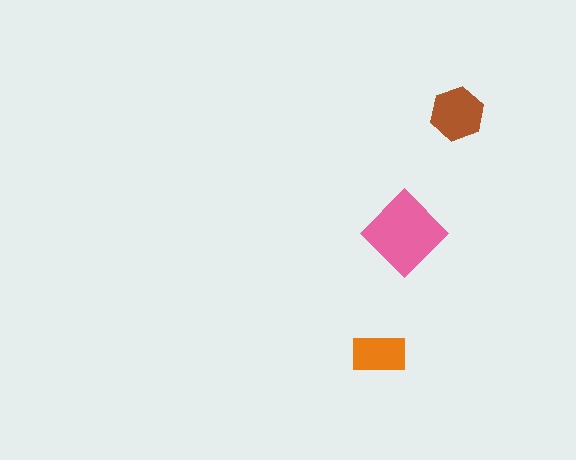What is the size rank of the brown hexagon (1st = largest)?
2nd.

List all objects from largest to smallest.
The pink diamond, the brown hexagon, the orange rectangle.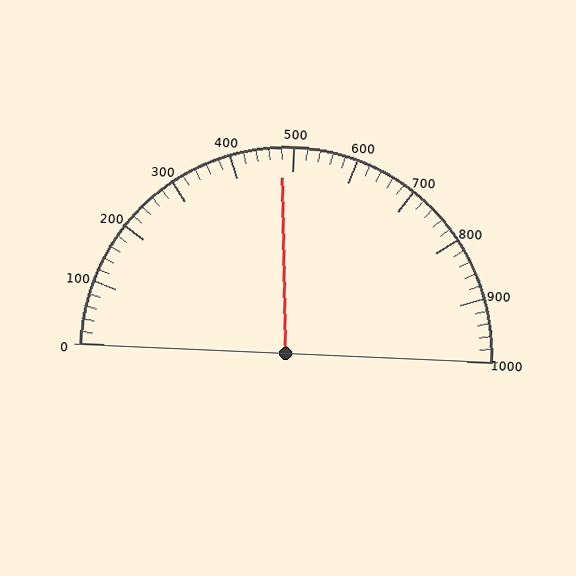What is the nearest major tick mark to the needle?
The nearest major tick mark is 500.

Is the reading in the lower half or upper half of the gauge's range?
The reading is in the lower half of the range (0 to 1000).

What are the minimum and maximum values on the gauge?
The gauge ranges from 0 to 1000.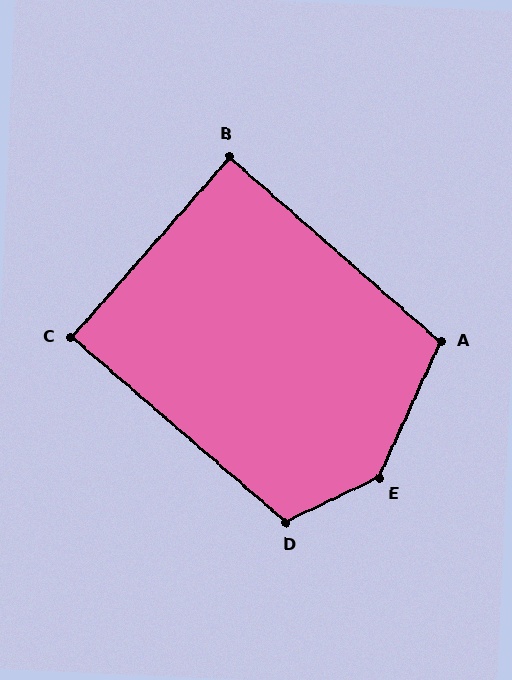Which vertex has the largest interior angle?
E, at approximately 140 degrees.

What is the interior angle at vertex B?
Approximately 90 degrees (approximately right).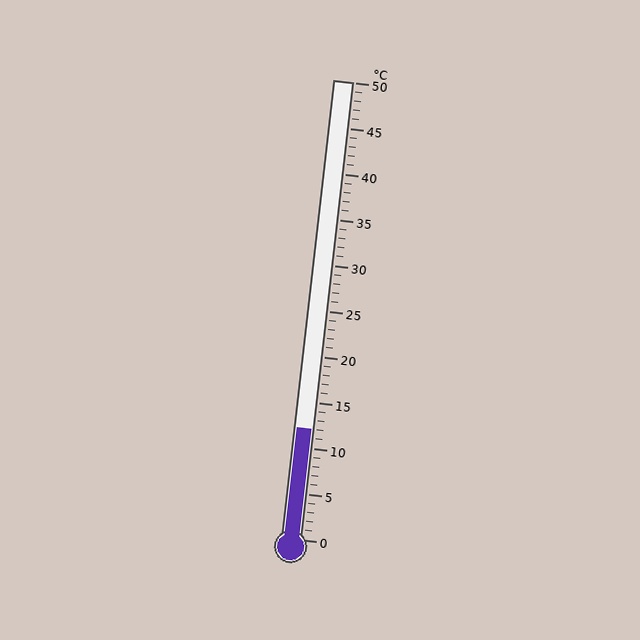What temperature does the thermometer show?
The thermometer shows approximately 12°C.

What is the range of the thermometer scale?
The thermometer scale ranges from 0°C to 50°C.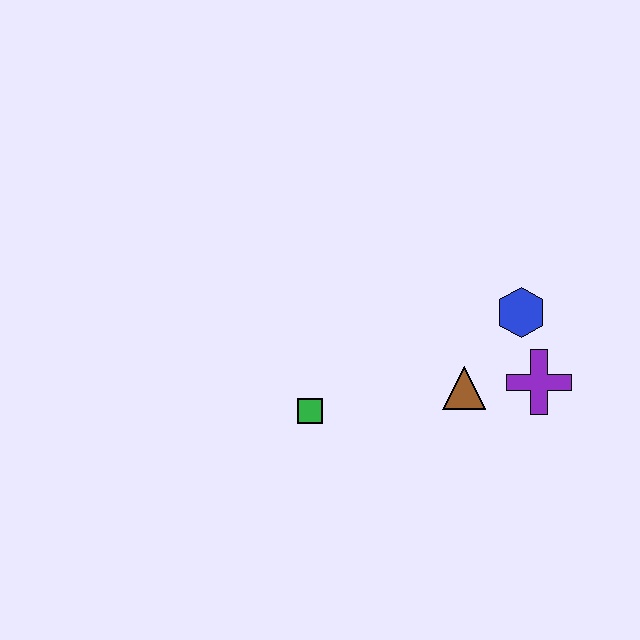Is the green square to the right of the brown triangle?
No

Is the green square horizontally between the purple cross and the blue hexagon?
No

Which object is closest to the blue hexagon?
The purple cross is closest to the blue hexagon.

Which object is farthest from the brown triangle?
The green square is farthest from the brown triangle.